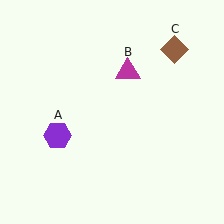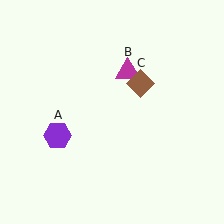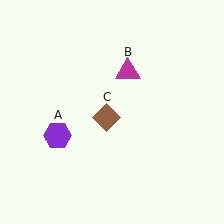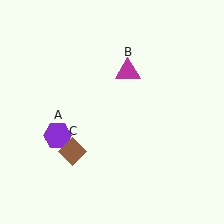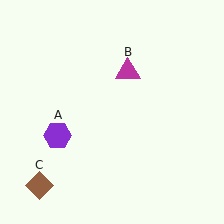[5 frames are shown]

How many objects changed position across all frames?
1 object changed position: brown diamond (object C).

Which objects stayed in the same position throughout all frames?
Purple hexagon (object A) and magenta triangle (object B) remained stationary.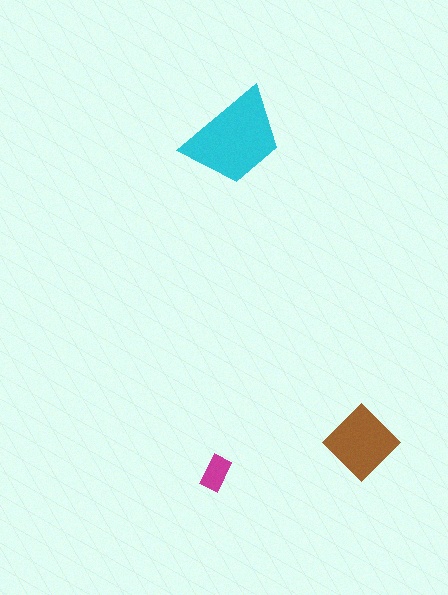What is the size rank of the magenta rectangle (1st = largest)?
3rd.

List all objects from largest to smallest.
The cyan trapezoid, the brown diamond, the magenta rectangle.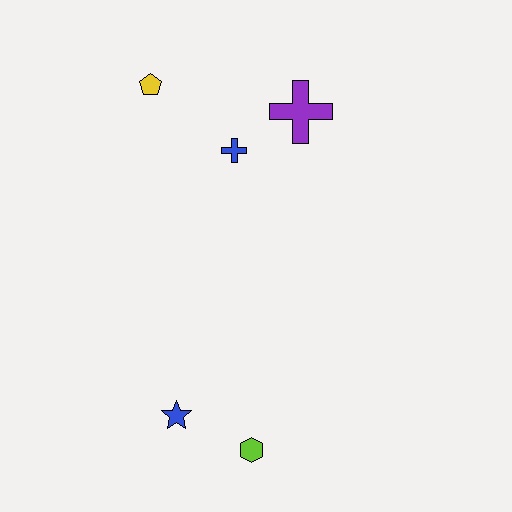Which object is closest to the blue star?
The lime hexagon is closest to the blue star.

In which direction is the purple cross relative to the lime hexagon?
The purple cross is above the lime hexagon.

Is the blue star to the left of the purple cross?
Yes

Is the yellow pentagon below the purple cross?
No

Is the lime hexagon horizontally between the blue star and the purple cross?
Yes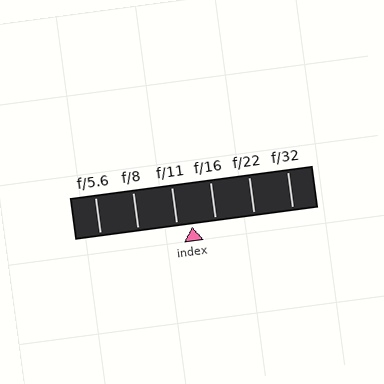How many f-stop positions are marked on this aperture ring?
There are 6 f-stop positions marked.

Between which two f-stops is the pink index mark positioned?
The index mark is between f/11 and f/16.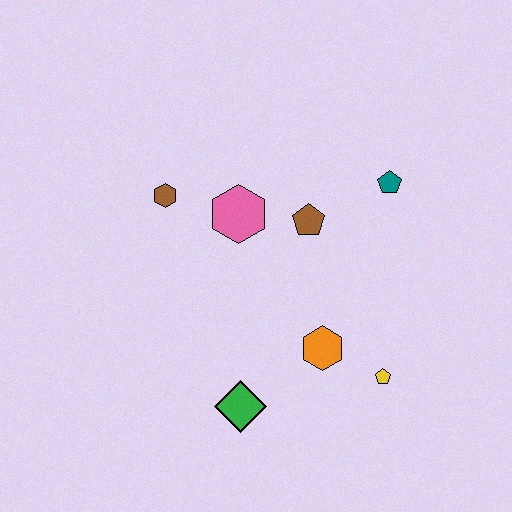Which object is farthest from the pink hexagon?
The yellow pentagon is farthest from the pink hexagon.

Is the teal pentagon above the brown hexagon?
Yes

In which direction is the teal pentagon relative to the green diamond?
The teal pentagon is above the green diamond.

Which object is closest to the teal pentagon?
The brown pentagon is closest to the teal pentagon.